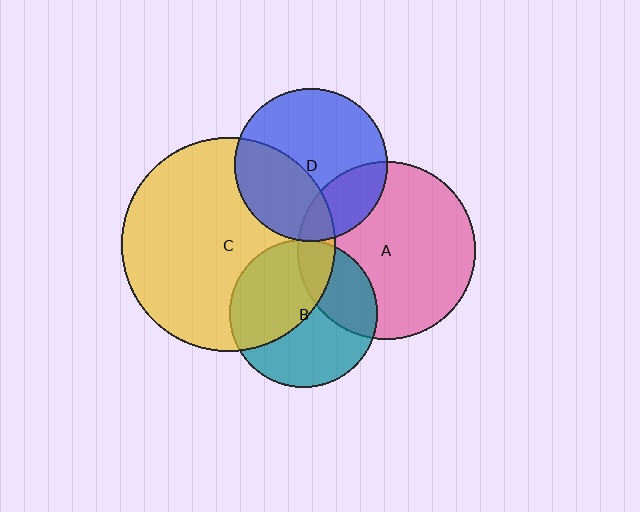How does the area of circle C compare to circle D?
Approximately 2.0 times.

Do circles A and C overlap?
Yes.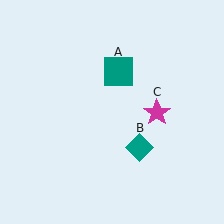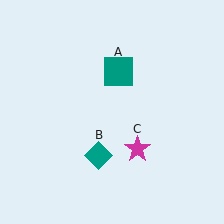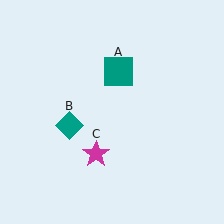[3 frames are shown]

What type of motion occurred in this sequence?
The teal diamond (object B), magenta star (object C) rotated clockwise around the center of the scene.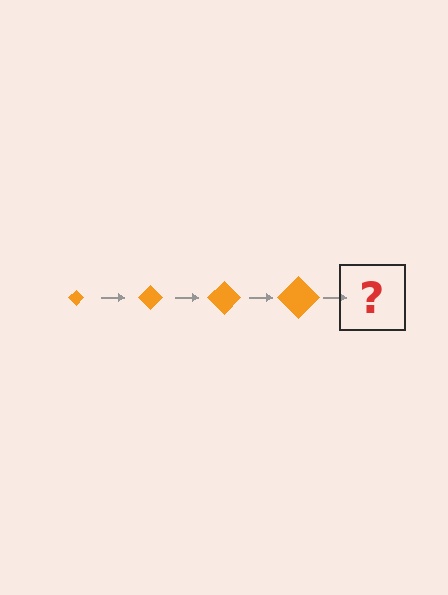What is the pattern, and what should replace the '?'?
The pattern is that the diamond gets progressively larger each step. The '?' should be an orange diamond, larger than the previous one.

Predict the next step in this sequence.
The next step is an orange diamond, larger than the previous one.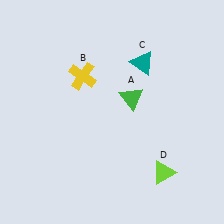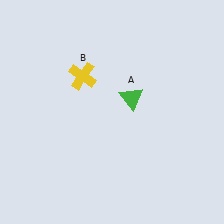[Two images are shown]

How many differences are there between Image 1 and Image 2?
There are 2 differences between the two images.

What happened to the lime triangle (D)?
The lime triangle (D) was removed in Image 2. It was in the bottom-right area of Image 1.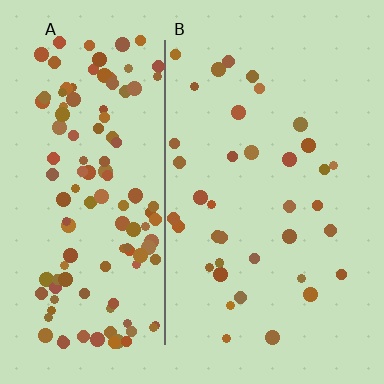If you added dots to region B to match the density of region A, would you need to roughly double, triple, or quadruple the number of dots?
Approximately triple.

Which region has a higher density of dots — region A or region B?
A (the left).